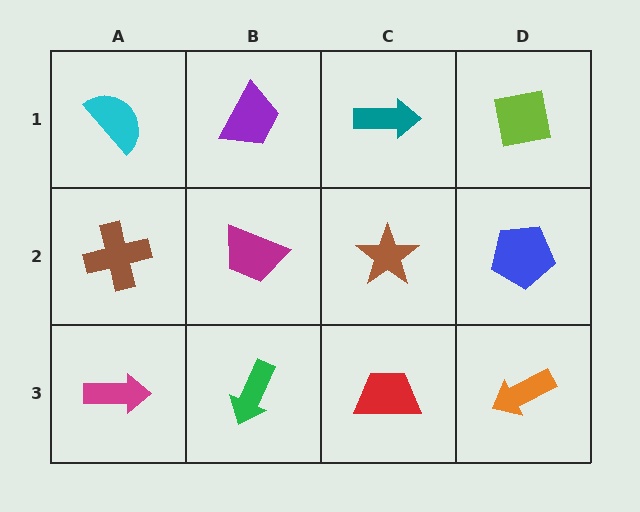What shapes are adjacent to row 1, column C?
A brown star (row 2, column C), a purple trapezoid (row 1, column B), a lime square (row 1, column D).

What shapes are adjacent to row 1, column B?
A magenta trapezoid (row 2, column B), a cyan semicircle (row 1, column A), a teal arrow (row 1, column C).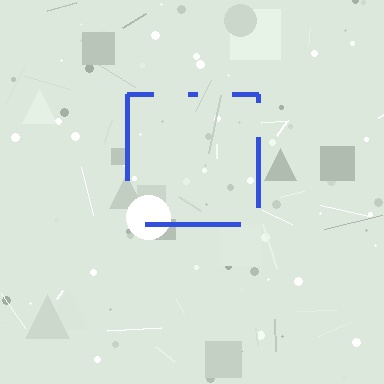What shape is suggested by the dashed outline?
The dashed outline suggests a square.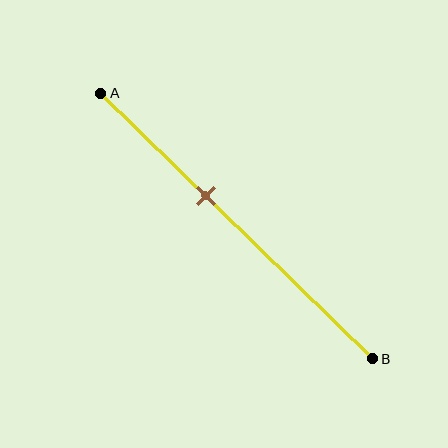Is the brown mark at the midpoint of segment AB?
No, the mark is at about 40% from A, not at the 50% midpoint.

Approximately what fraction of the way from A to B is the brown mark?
The brown mark is approximately 40% of the way from A to B.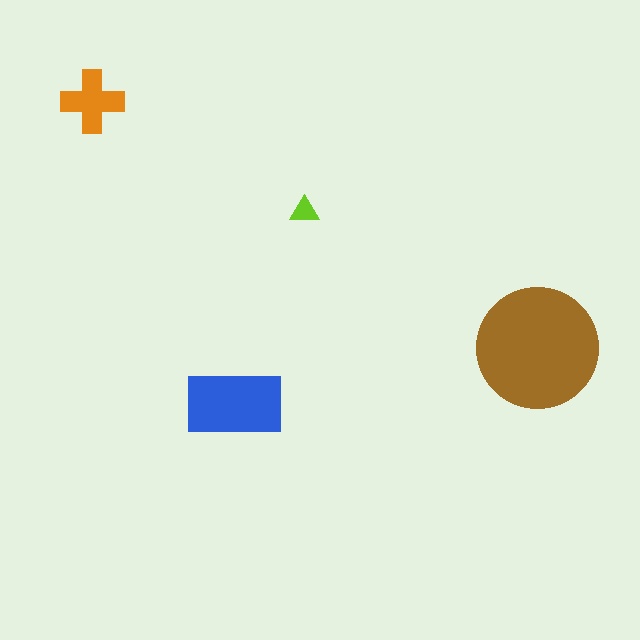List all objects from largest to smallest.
The brown circle, the blue rectangle, the orange cross, the lime triangle.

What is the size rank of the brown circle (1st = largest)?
1st.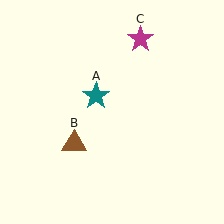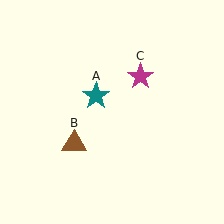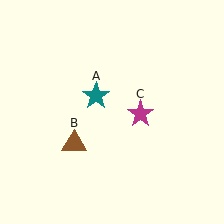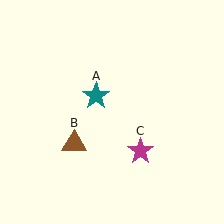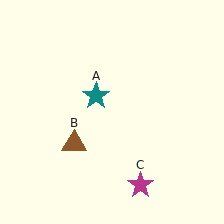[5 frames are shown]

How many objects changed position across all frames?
1 object changed position: magenta star (object C).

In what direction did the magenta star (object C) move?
The magenta star (object C) moved down.